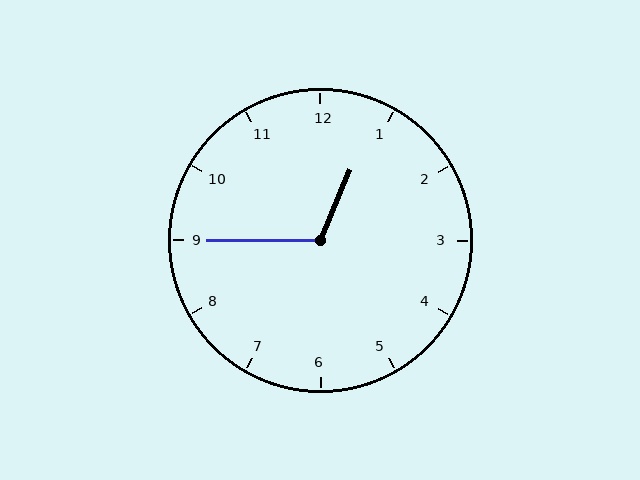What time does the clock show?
12:45.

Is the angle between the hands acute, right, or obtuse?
It is obtuse.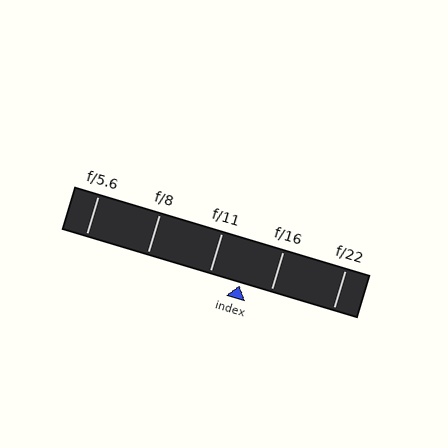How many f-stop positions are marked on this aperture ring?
There are 5 f-stop positions marked.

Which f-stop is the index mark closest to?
The index mark is closest to f/16.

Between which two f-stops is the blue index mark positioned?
The index mark is between f/11 and f/16.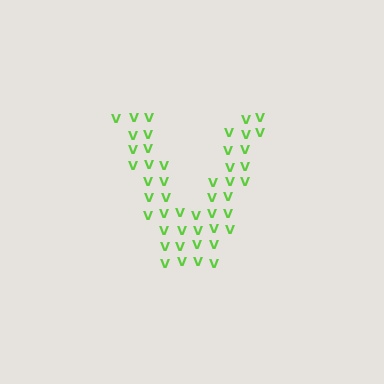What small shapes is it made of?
It is made of small letter V's.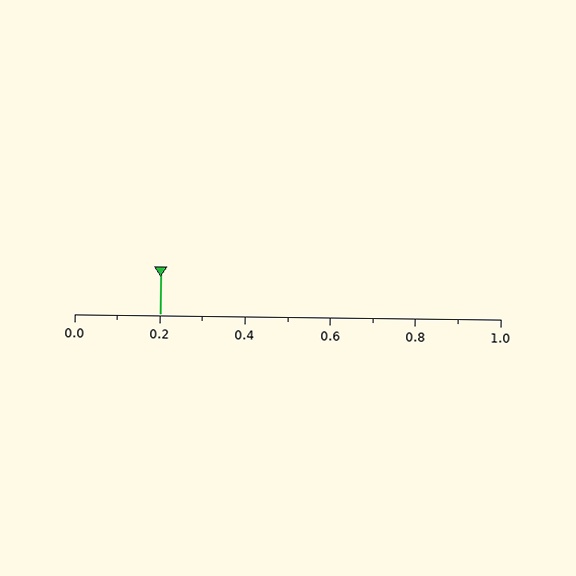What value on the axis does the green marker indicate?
The marker indicates approximately 0.2.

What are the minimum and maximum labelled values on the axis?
The axis runs from 0.0 to 1.0.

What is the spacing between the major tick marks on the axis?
The major ticks are spaced 0.2 apart.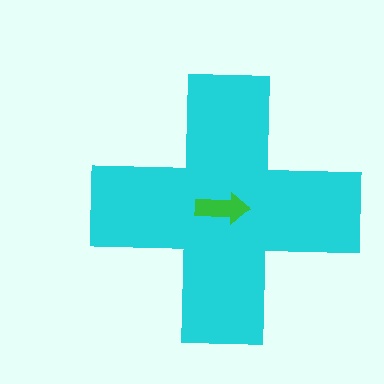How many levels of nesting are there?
2.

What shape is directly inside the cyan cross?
The green arrow.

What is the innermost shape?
The green arrow.